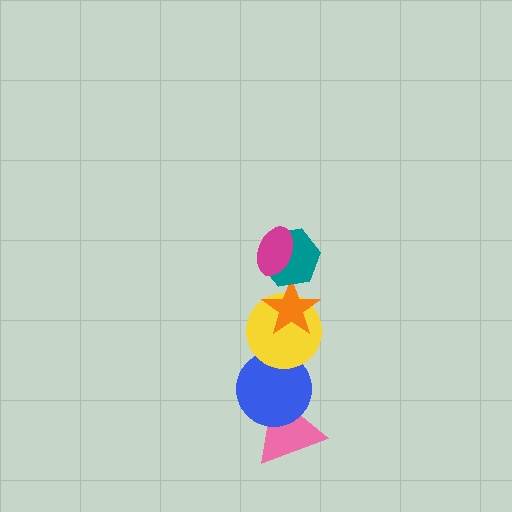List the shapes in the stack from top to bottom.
From top to bottom: the magenta ellipse, the teal hexagon, the orange star, the yellow circle, the blue circle, the pink triangle.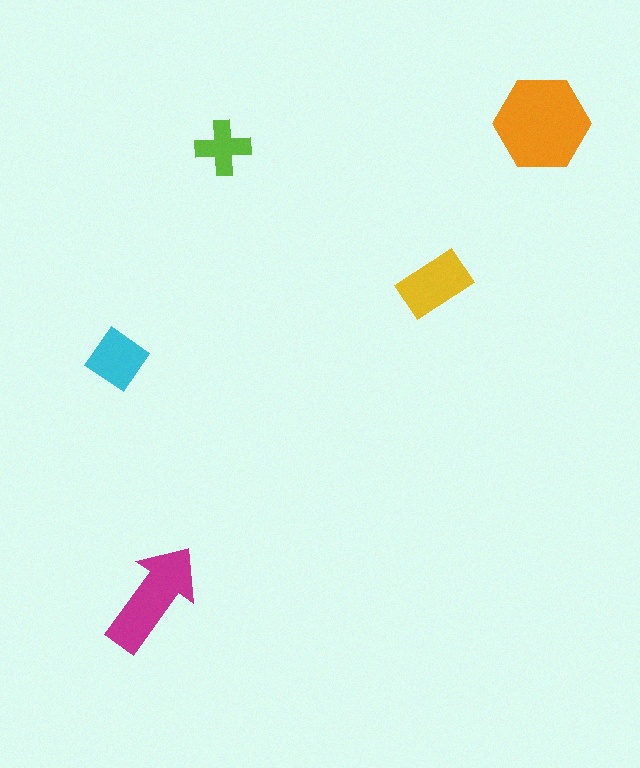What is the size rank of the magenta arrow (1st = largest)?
2nd.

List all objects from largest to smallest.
The orange hexagon, the magenta arrow, the yellow rectangle, the cyan diamond, the lime cross.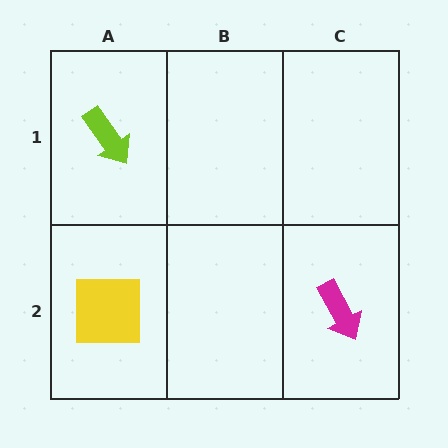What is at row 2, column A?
A yellow square.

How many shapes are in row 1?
1 shape.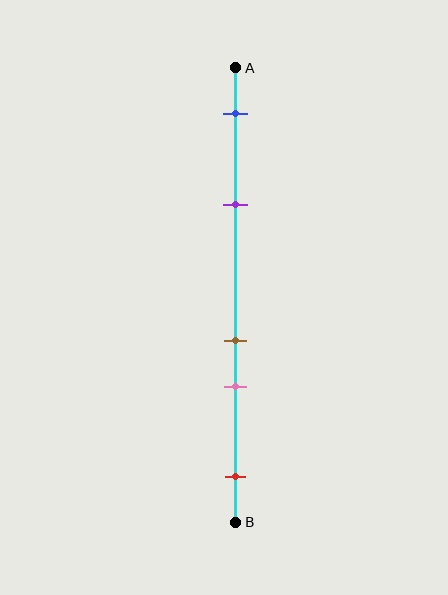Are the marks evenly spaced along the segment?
No, the marks are not evenly spaced.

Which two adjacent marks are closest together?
The brown and pink marks are the closest adjacent pair.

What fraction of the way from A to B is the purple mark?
The purple mark is approximately 30% (0.3) of the way from A to B.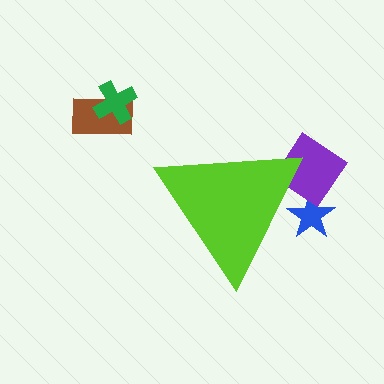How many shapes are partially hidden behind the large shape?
2 shapes are partially hidden.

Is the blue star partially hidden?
Yes, the blue star is partially hidden behind the lime triangle.